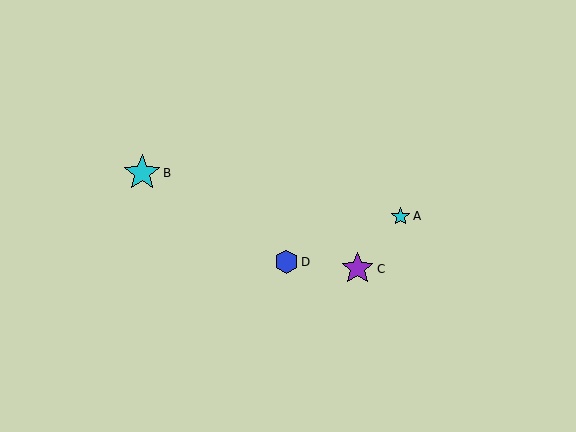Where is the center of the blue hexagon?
The center of the blue hexagon is at (286, 262).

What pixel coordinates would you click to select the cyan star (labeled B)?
Click at (142, 173) to select the cyan star B.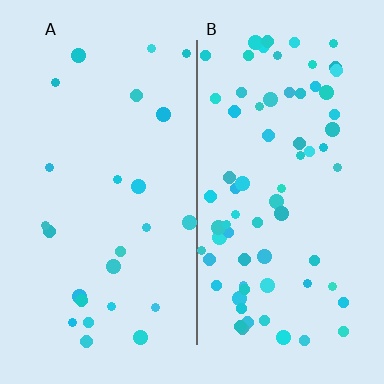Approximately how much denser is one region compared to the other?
Approximately 2.9× — region B over region A.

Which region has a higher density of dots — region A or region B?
B (the right).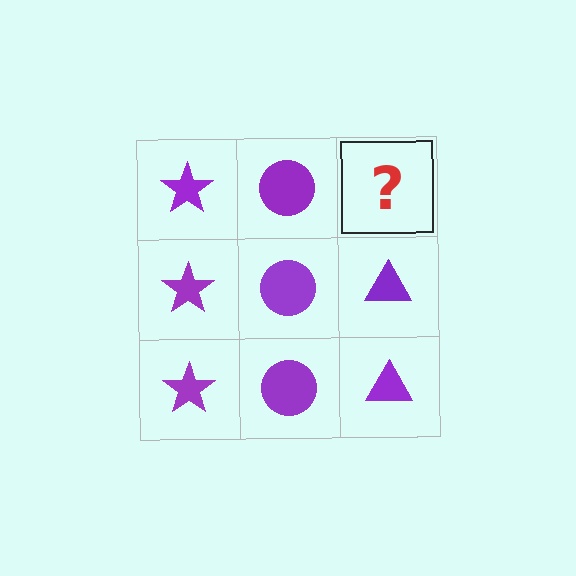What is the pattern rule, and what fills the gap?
The rule is that each column has a consistent shape. The gap should be filled with a purple triangle.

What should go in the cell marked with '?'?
The missing cell should contain a purple triangle.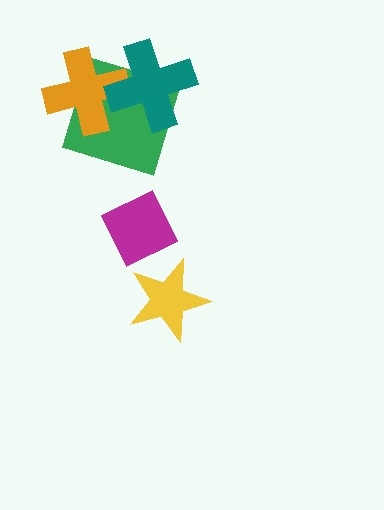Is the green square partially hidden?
Yes, it is partially covered by another shape.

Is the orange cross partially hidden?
Yes, it is partially covered by another shape.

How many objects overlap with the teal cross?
2 objects overlap with the teal cross.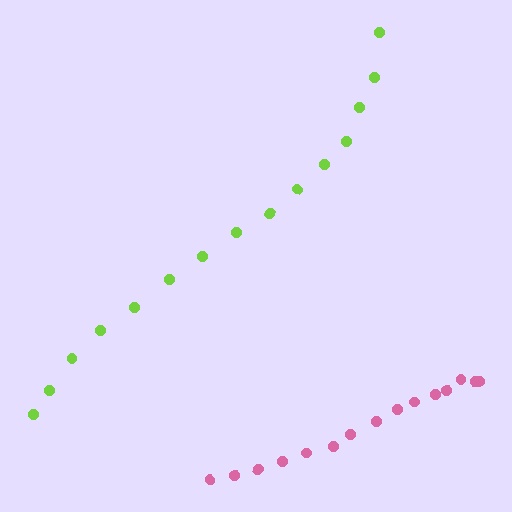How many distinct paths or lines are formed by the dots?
There are 2 distinct paths.